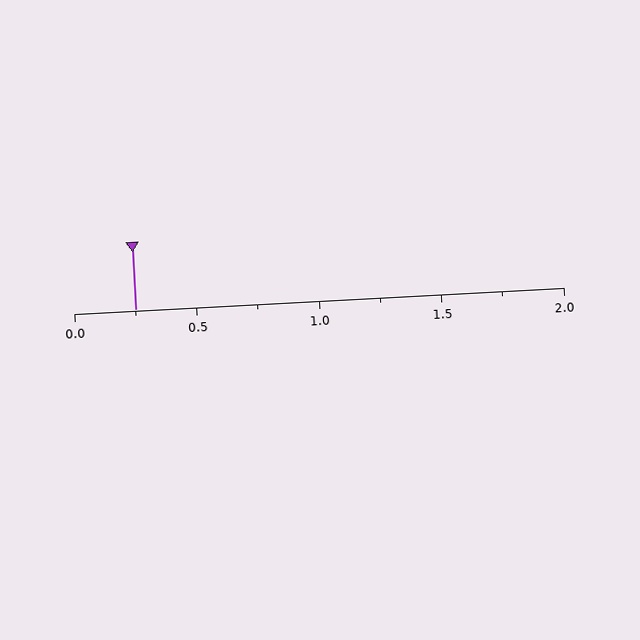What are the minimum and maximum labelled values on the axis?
The axis runs from 0.0 to 2.0.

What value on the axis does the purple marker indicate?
The marker indicates approximately 0.25.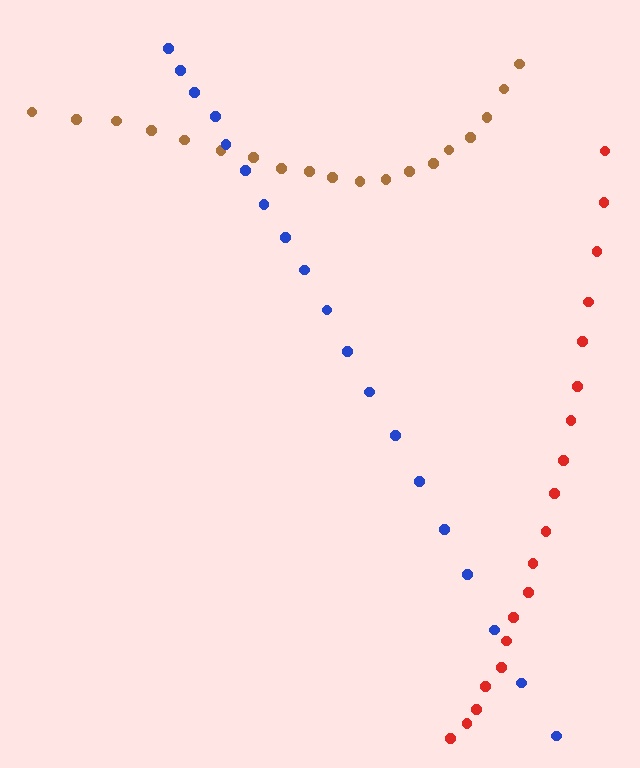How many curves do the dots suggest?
There are 3 distinct paths.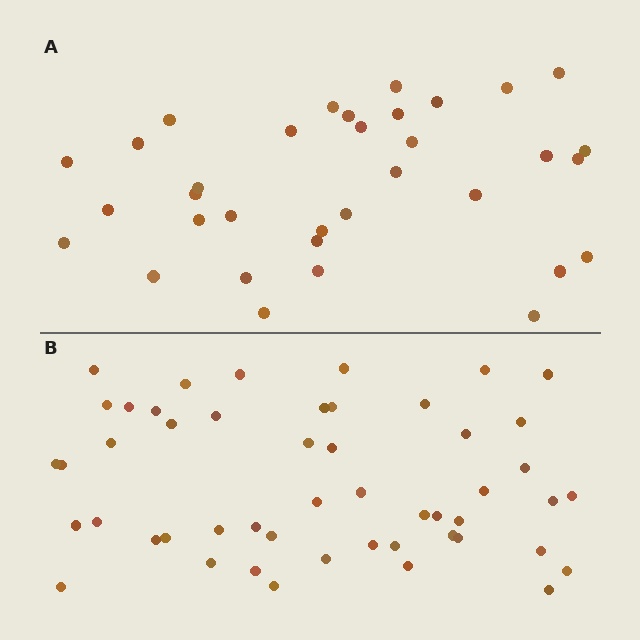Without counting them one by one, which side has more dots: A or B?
Region B (the bottom region) has more dots.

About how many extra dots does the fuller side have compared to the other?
Region B has approximately 15 more dots than region A.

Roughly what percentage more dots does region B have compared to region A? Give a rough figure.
About 45% more.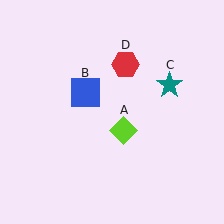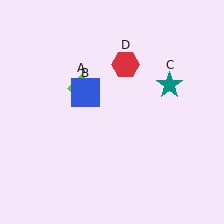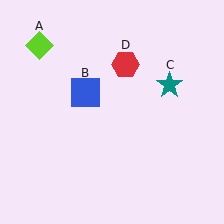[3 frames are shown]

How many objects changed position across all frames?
1 object changed position: lime diamond (object A).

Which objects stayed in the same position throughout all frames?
Blue square (object B) and teal star (object C) and red hexagon (object D) remained stationary.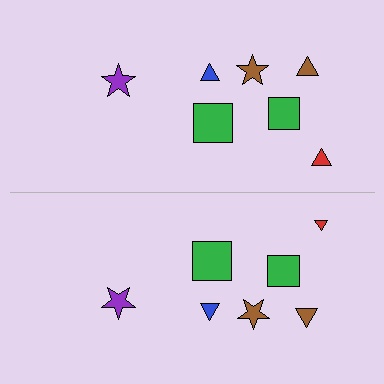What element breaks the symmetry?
The red triangle on the bottom side has a different size than its mirror counterpart.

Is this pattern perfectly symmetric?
No, the pattern is not perfectly symmetric. The red triangle on the bottom side has a different size than its mirror counterpart.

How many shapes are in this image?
There are 14 shapes in this image.